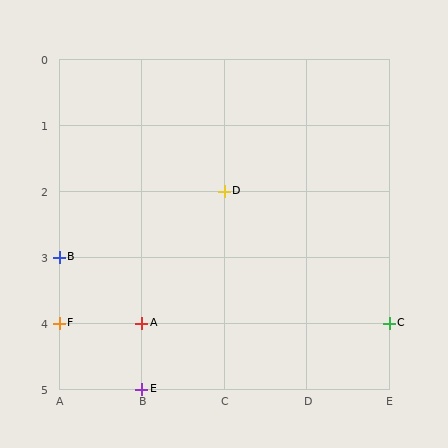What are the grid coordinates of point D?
Point D is at grid coordinates (C, 2).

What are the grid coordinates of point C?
Point C is at grid coordinates (E, 4).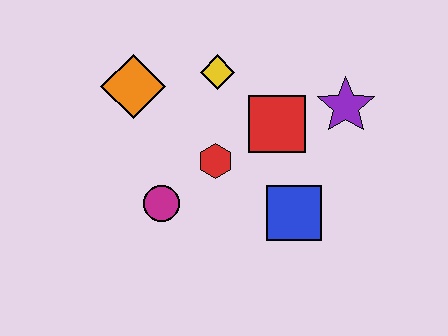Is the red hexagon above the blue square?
Yes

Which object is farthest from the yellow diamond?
The blue square is farthest from the yellow diamond.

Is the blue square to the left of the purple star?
Yes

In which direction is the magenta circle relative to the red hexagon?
The magenta circle is to the left of the red hexagon.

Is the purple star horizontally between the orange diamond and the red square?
No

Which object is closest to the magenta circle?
The red hexagon is closest to the magenta circle.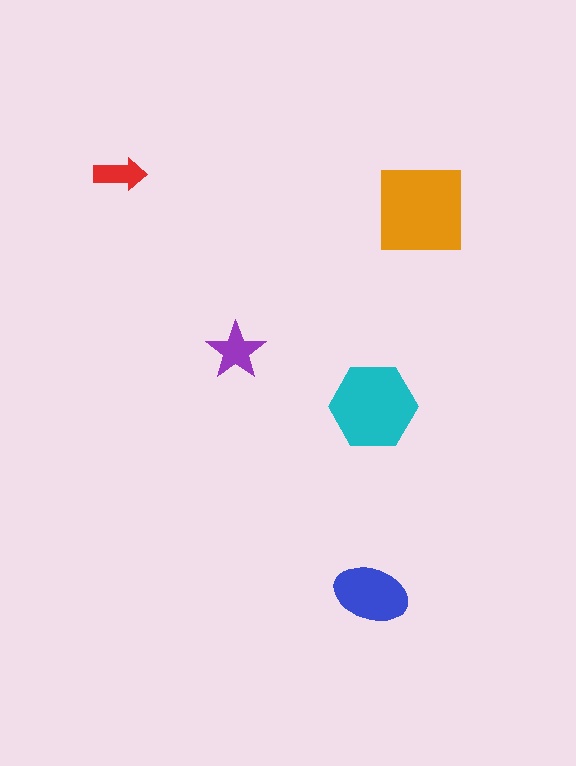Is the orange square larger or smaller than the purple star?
Larger.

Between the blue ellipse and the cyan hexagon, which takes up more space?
The cyan hexagon.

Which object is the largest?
The orange square.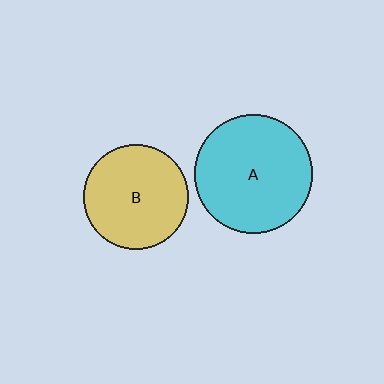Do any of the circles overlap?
No, none of the circles overlap.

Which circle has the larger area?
Circle A (cyan).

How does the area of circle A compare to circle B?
Approximately 1.3 times.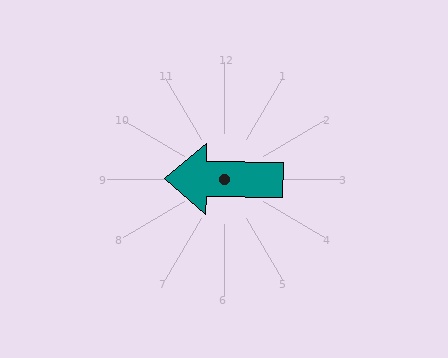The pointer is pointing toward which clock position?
Roughly 9 o'clock.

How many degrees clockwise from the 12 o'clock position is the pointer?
Approximately 271 degrees.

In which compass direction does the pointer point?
West.